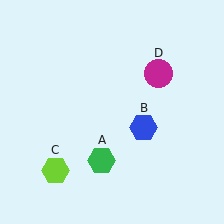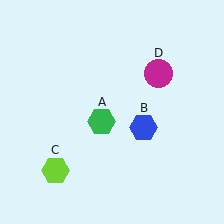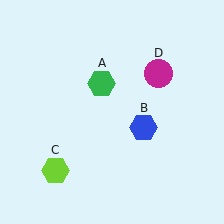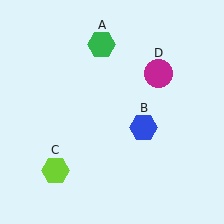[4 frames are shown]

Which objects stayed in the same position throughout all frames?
Blue hexagon (object B) and lime hexagon (object C) and magenta circle (object D) remained stationary.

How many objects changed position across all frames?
1 object changed position: green hexagon (object A).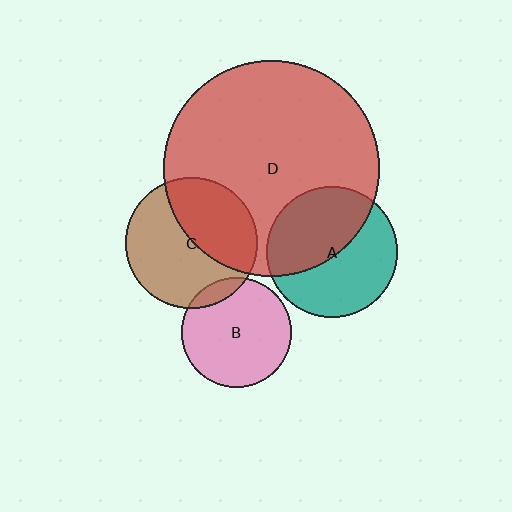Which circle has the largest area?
Circle D (red).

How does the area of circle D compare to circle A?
Approximately 2.7 times.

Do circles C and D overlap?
Yes.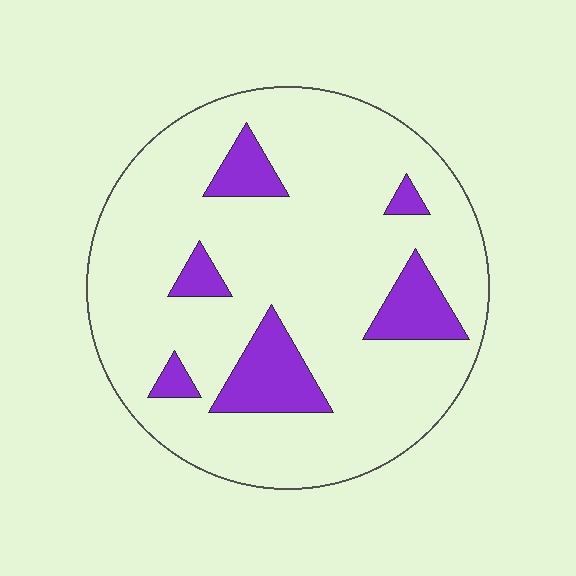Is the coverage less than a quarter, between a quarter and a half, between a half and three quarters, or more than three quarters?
Less than a quarter.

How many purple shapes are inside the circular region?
6.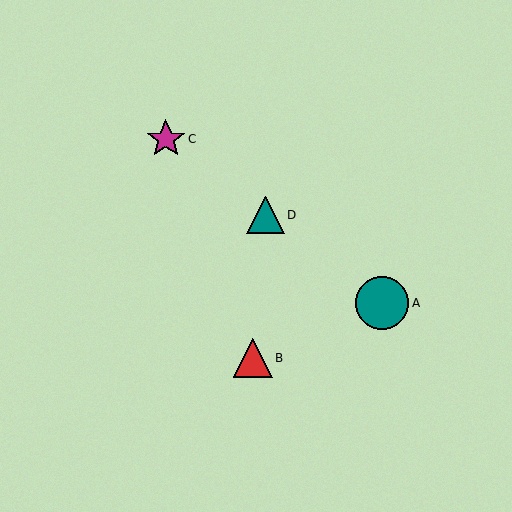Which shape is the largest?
The teal circle (labeled A) is the largest.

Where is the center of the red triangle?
The center of the red triangle is at (253, 358).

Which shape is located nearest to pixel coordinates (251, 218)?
The teal triangle (labeled D) at (266, 215) is nearest to that location.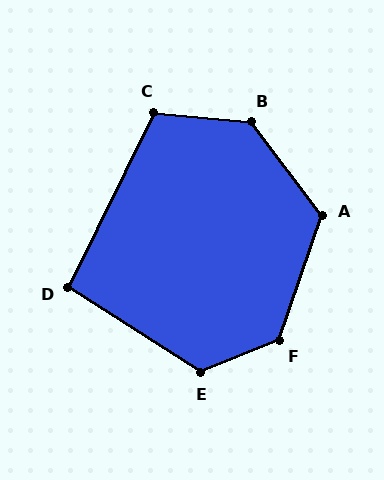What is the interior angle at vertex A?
Approximately 124 degrees (obtuse).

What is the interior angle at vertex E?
Approximately 125 degrees (obtuse).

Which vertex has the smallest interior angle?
D, at approximately 97 degrees.